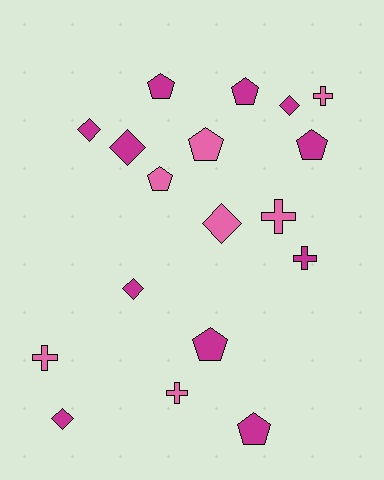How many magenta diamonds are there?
There are 5 magenta diamonds.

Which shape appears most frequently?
Pentagon, with 7 objects.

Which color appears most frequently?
Magenta, with 11 objects.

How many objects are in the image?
There are 18 objects.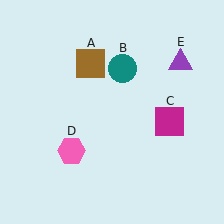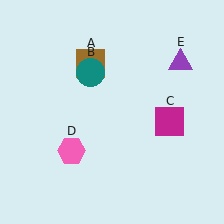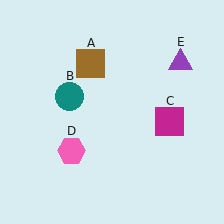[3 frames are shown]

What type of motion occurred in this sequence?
The teal circle (object B) rotated counterclockwise around the center of the scene.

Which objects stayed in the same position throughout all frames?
Brown square (object A) and magenta square (object C) and pink hexagon (object D) and purple triangle (object E) remained stationary.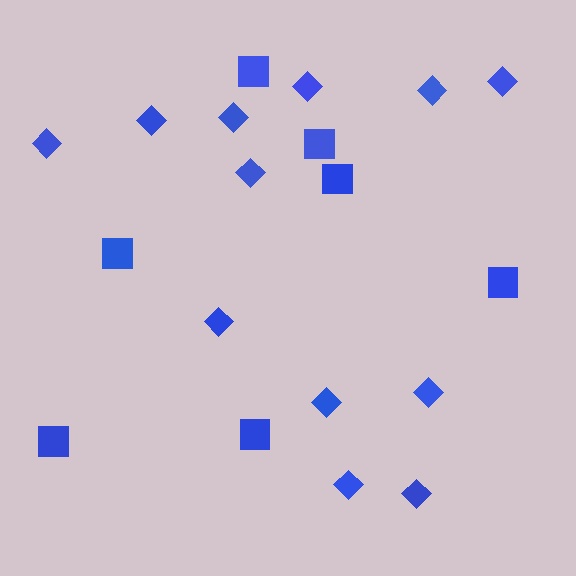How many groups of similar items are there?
There are 2 groups: one group of diamonds (12) and one group of squares (7).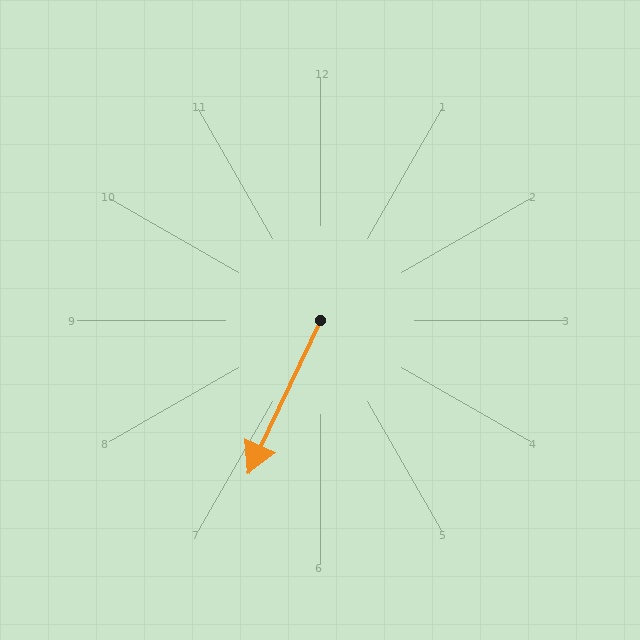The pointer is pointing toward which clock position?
Roughly 7 o'clock.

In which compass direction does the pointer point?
Southwest.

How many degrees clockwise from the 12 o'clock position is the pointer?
Approximately 205 degrees.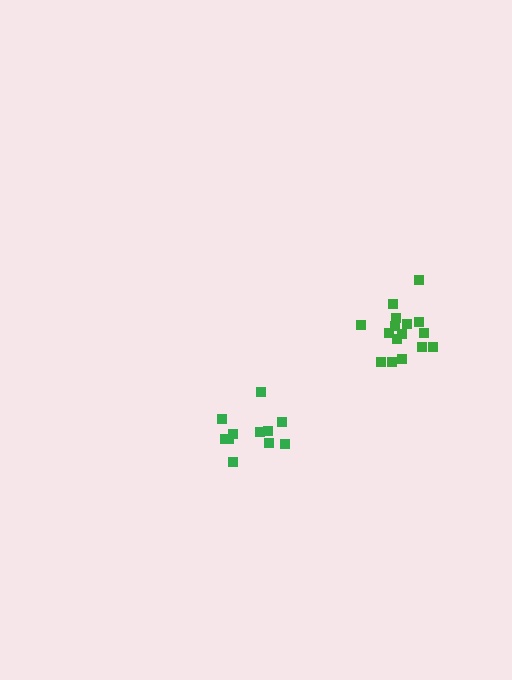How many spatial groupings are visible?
There are 2 spatial groupings.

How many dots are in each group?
Group 1: 11 dots, Group 2: 16 dots (27 total).